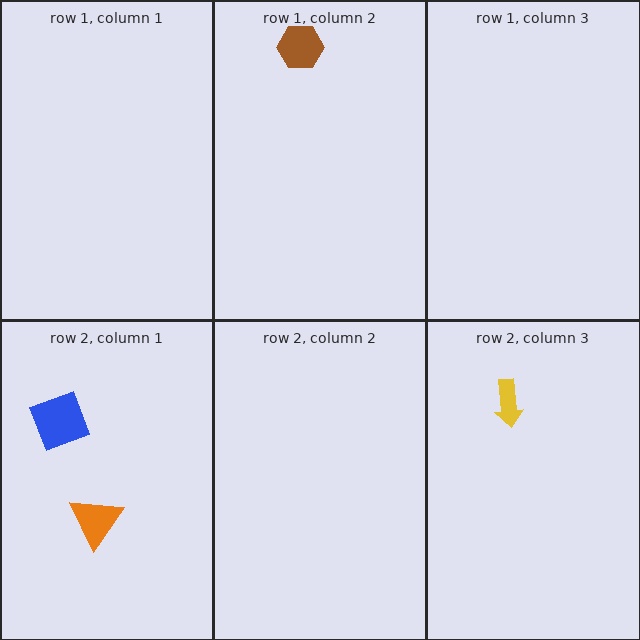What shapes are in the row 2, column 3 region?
The yellow arrow.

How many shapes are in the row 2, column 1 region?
2.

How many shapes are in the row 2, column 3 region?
1.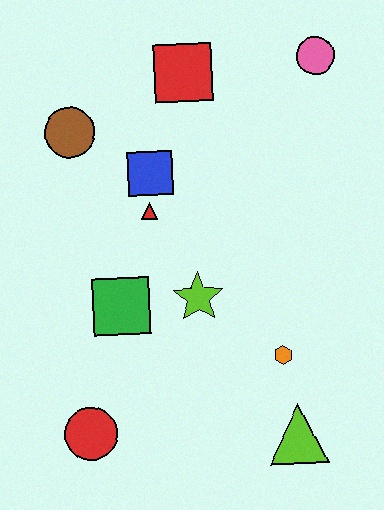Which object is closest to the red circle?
The green square is closest to the red circle.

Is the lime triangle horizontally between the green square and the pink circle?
Yes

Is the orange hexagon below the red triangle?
Yes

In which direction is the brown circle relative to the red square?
The brown circle is to the left of the red square.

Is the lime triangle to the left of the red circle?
No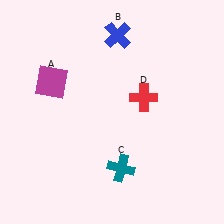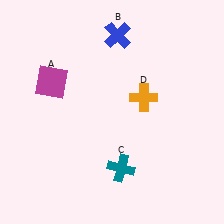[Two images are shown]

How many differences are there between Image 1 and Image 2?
There is 1 difference between the two images.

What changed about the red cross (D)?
In Image 1, D is red. In Image 2, it changed to orange.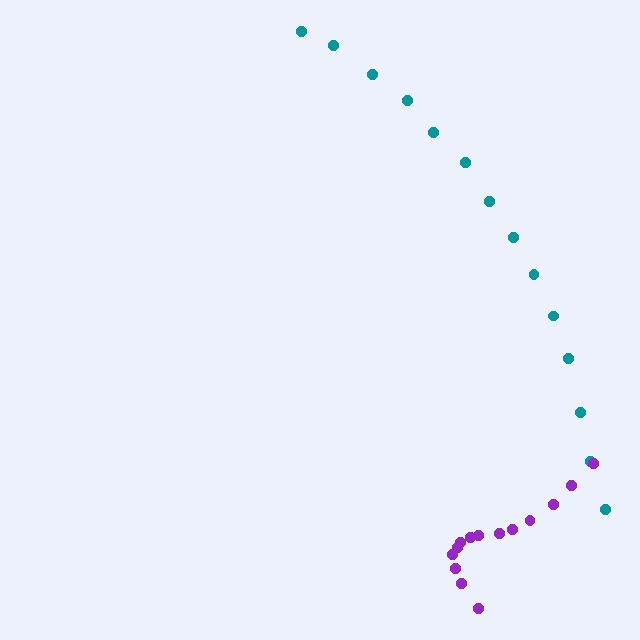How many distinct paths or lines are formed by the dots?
There are 2 distinct paths.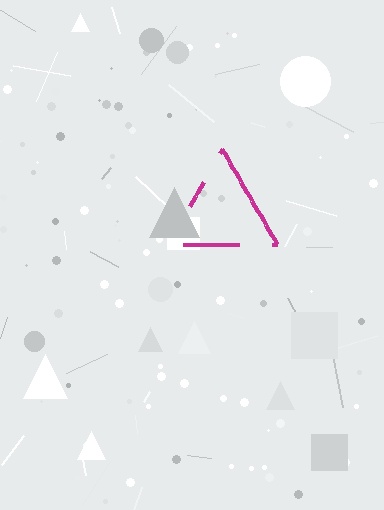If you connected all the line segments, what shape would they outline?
They would outline a triangle.